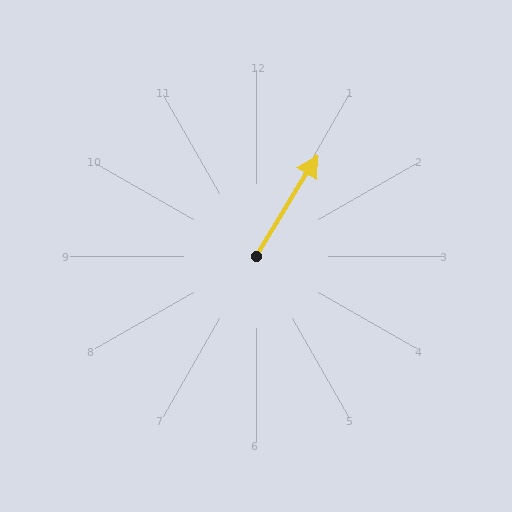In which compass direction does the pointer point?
Northeast.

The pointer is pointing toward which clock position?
Roughly 1 o'clock.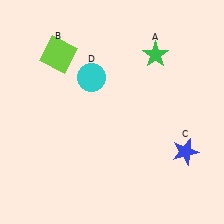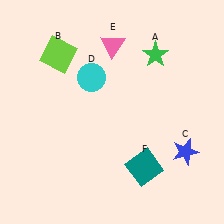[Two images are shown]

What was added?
A pink triangle (E), a teal square (F) were added in Image 2.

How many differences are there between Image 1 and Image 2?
There are 2 differences between the two images.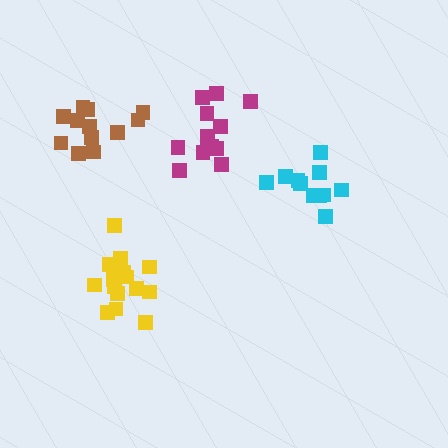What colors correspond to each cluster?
The clusters are colored: magenta, brown, cyan, yellow.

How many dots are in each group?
Group 1: 13 dots, Group 2: 12 dots, Group 3: 12 dots, Group 4: 16 dots (53 total).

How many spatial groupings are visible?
There are 4 spatial groupings.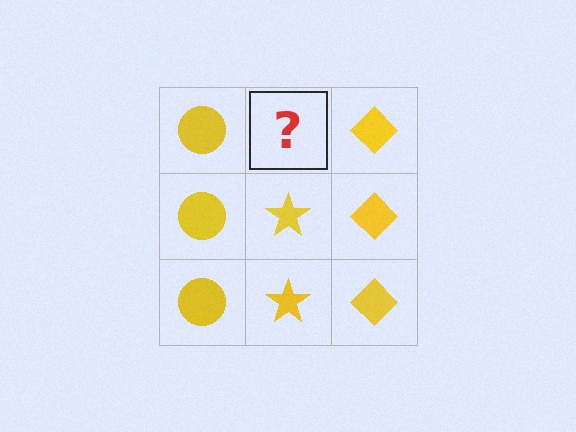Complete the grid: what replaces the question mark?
The question mark should be replaced with a yellow star.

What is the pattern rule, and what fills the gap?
The rule is that each column has a consistent shape. The gap should be filled with a yellow star.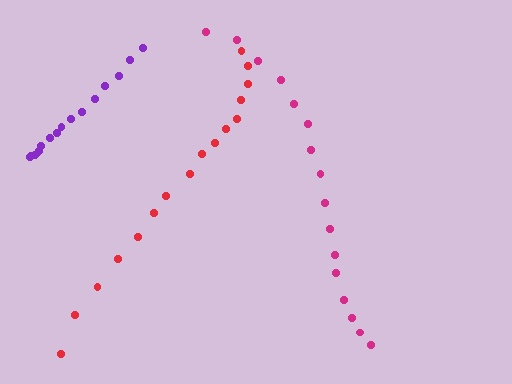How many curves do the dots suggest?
There are 3 distinct paths.